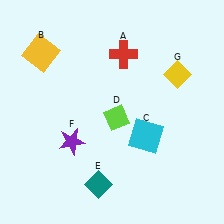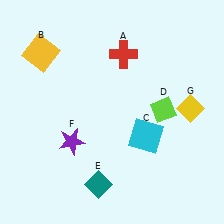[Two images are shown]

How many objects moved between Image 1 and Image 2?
2 objects moved between the two images.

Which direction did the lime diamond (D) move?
The lime diamond (D) moved right.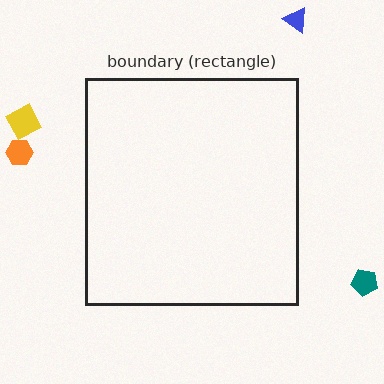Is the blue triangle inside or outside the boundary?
Outside.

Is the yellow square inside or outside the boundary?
Outside.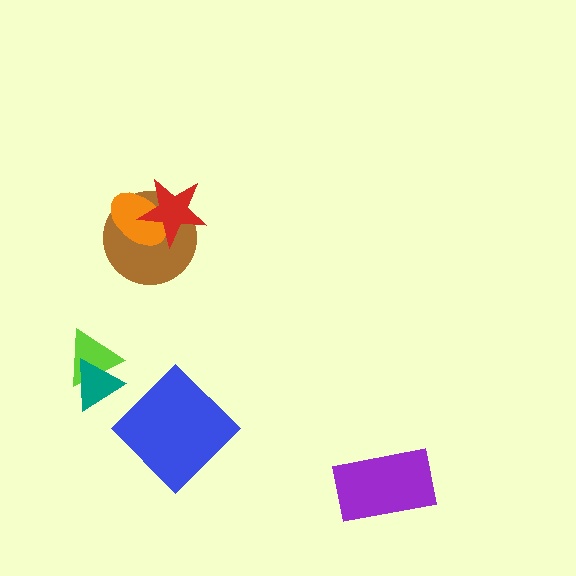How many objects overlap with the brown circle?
2 objects overlap with the brown circle.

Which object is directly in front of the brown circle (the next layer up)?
The orange ellipse is directly in front of the brown circle.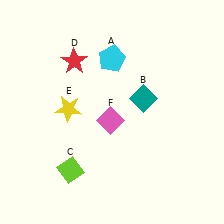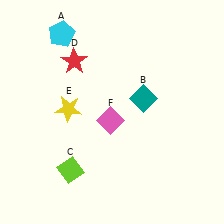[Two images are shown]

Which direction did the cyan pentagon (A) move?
The cyan pentagon (A) moved left.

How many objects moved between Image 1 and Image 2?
1 object moved between the two images.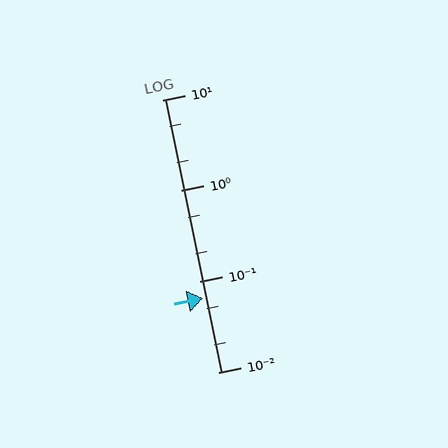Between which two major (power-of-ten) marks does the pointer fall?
The pointer is between 0.01 and 0.1.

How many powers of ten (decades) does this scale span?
The scale spans 3 decades, from 0.01 to 10.